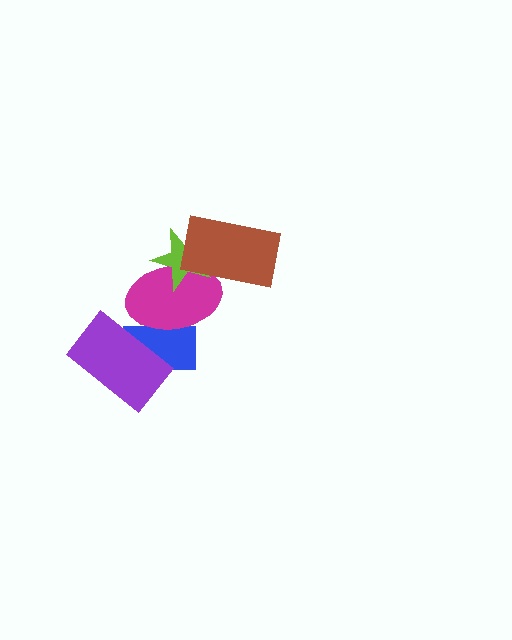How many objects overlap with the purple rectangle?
2 objects overlap with the purple rectangle.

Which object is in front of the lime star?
The brown rectangle is in front of the lime star.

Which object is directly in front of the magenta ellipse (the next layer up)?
The lime star is directly in front of the magenta ellipse.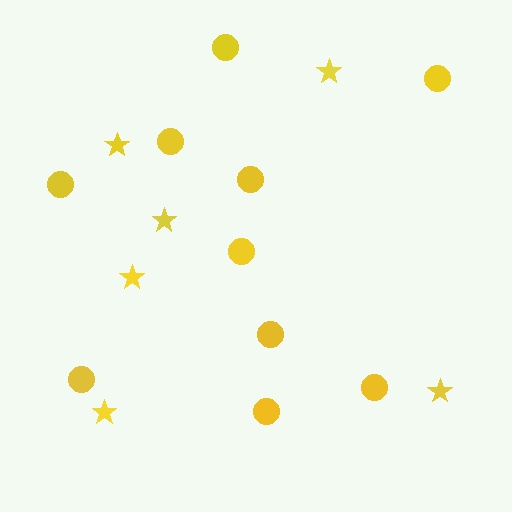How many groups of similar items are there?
There are 2 groups: one group of stars (6) and one group of circles (10).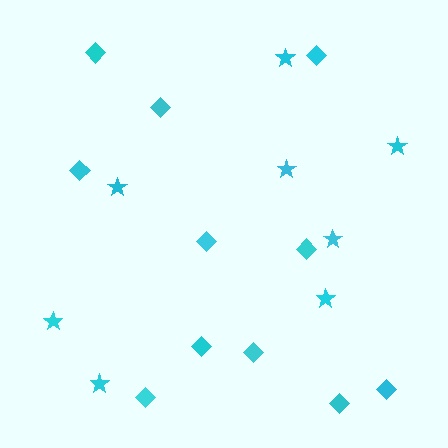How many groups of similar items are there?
There are 2 groups: one group of diamonds (11) and one group of stars (8).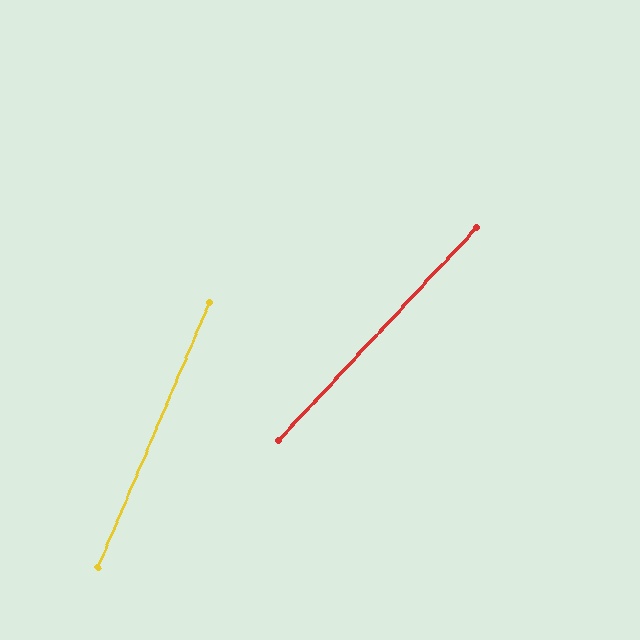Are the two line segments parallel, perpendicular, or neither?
Neither parallel nor perpendicular — they differ by about 20°.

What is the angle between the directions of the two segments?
Approximately 20 degrees.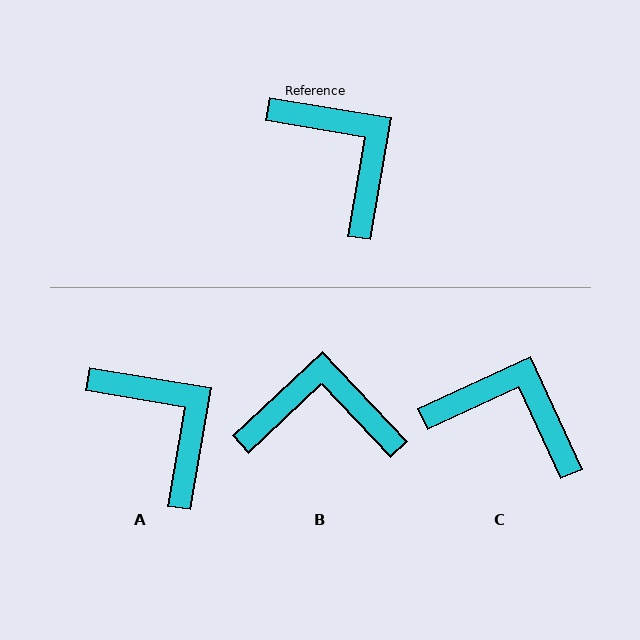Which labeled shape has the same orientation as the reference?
A.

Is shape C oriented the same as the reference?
No, it is off by about 34 degrees.